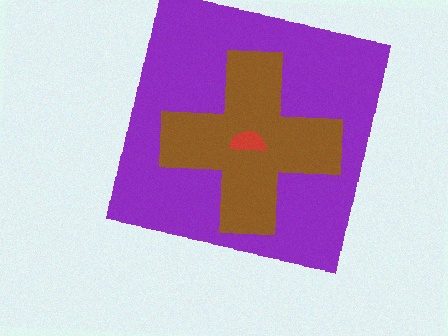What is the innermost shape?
The red semicircle.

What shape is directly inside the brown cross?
The red semicircle.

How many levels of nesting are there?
3.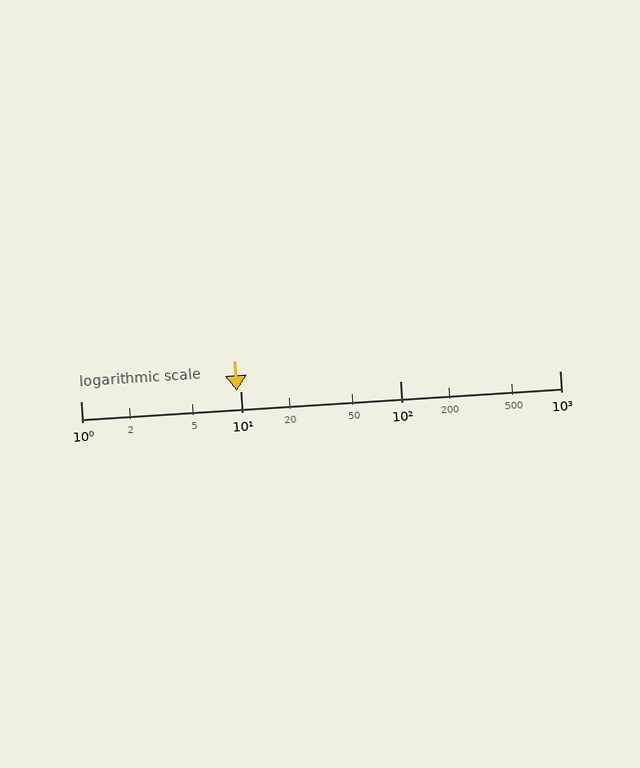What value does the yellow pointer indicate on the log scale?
The pointer indicates approximately 9.5.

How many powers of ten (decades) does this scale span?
The scale spans 3 decades, from 1 to 1000.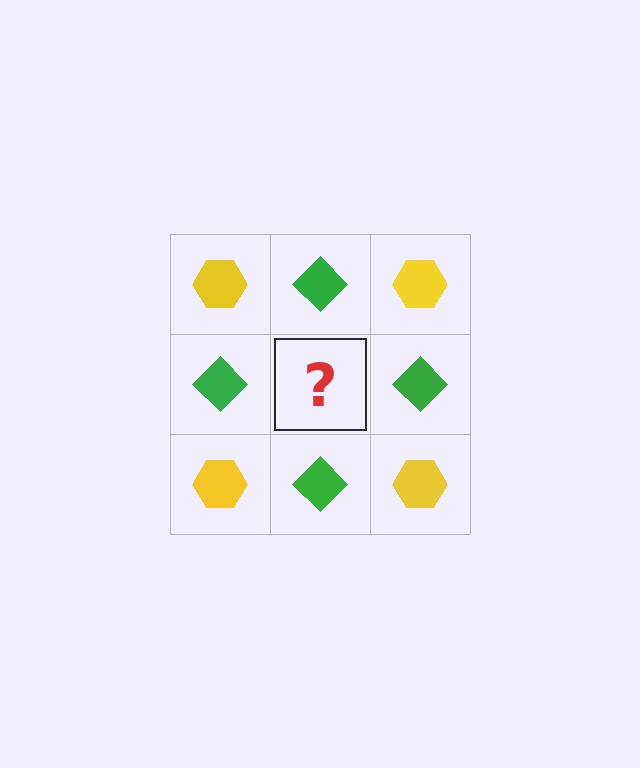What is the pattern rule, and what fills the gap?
The rule is that it alternates yellow hexagon and green diamond in a checkerboard pattern. The gap should be filled with a yellow hexagon.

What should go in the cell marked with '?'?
The missing cell should contain a yellow hexagon.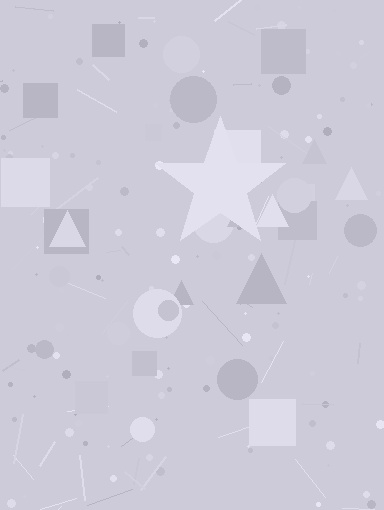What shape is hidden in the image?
A star is hidden in the image.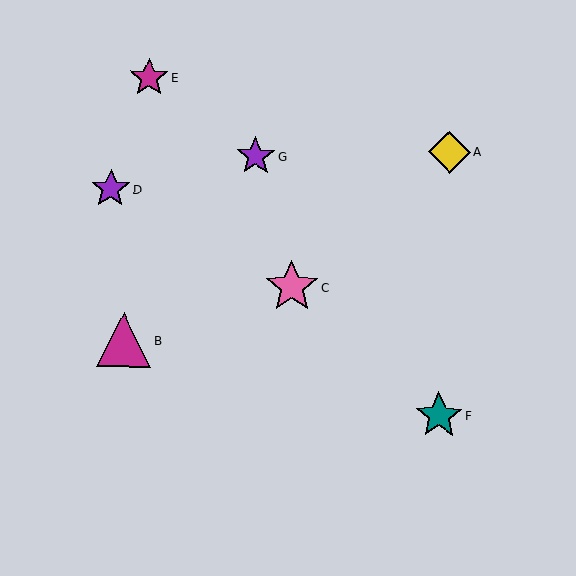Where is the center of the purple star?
The center of the purple star is at (256, 156).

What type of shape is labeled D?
Shape D is a purple star.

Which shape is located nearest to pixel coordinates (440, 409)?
The teal star (labeled F) at (439, 416) is nearest to that location.